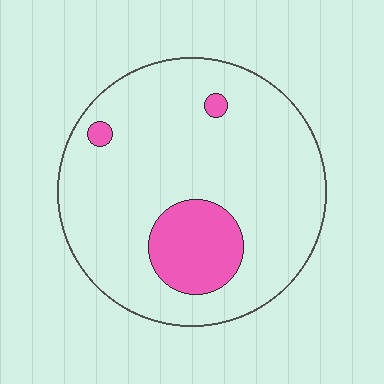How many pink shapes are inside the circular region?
3.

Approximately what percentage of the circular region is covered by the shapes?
Approximately 15%.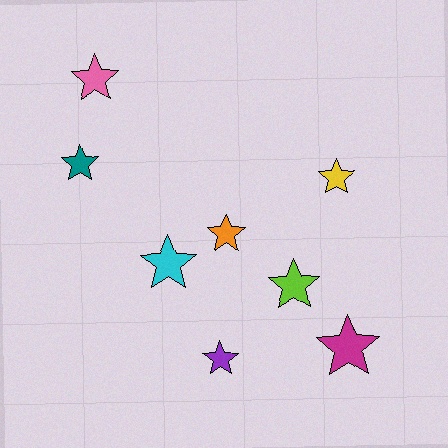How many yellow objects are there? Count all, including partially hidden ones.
There is 1 yellow object.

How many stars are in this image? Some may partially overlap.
There are 8 stars.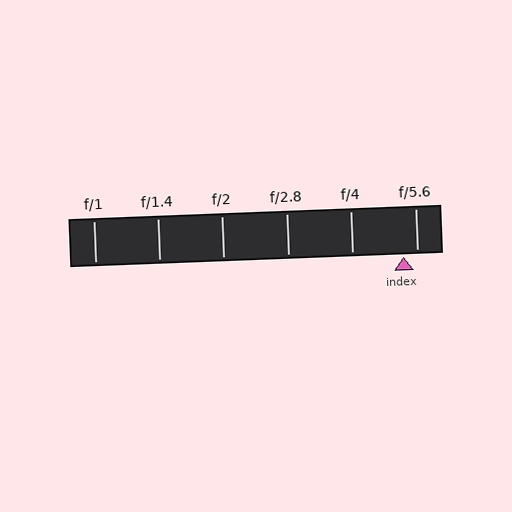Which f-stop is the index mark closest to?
The index mark is closest to f/5.6.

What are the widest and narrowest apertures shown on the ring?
The widest aperture shown is f/1 and the narrowest is f/5.6.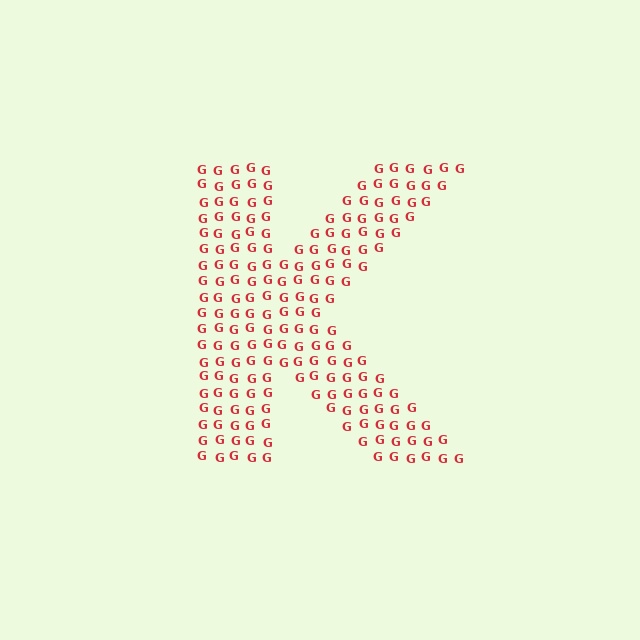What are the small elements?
The small elements are letter G's.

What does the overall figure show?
The overall figure shows the letter K.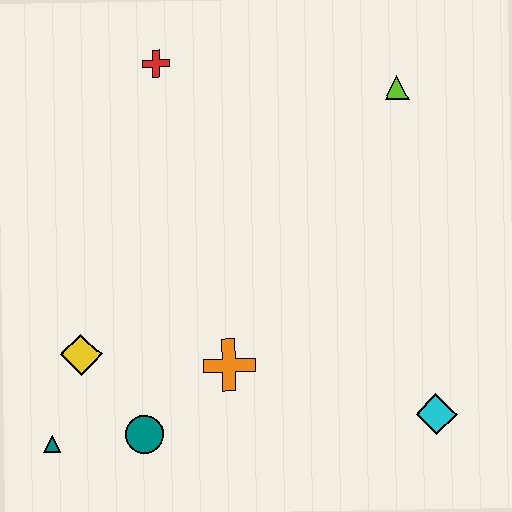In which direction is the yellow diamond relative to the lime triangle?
The yellow diamond is to the left of the lime triangle.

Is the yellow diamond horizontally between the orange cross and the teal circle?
No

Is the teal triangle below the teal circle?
Yes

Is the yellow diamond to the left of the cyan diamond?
Yes